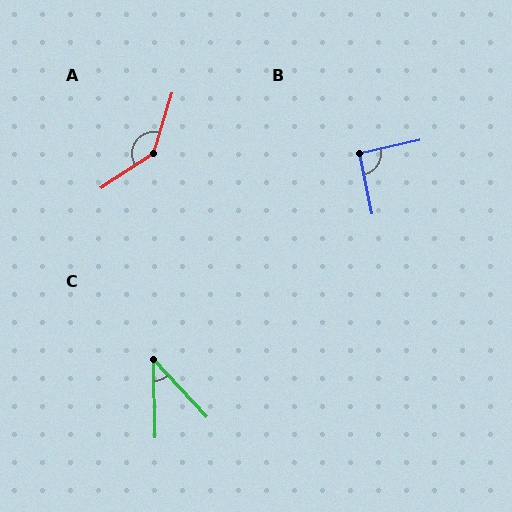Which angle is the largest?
A, at approximately 140 degrees.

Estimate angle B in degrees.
Approximately 91 degrees.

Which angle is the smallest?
C, at approximately 42 degrees.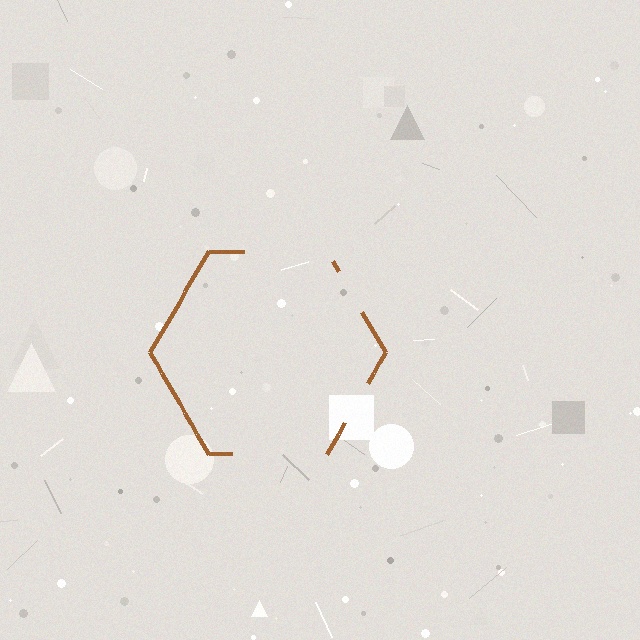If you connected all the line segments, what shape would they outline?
They would outline a hexagon.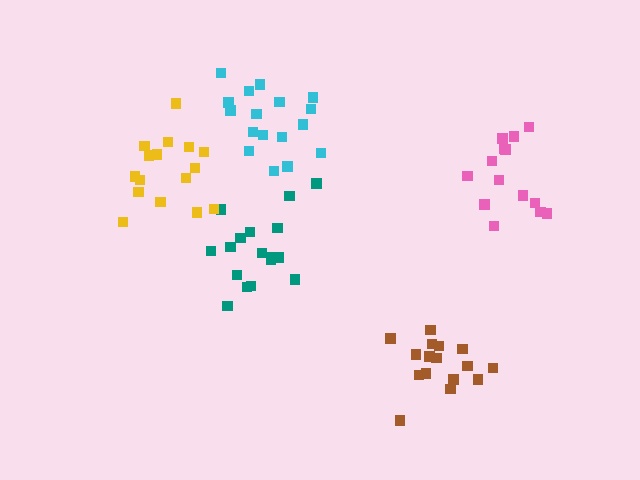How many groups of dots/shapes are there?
There are 5 groups.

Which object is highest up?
The cyan cluster is topmost.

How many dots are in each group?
Group 1: 17 dots, Group 2: 16 dots, Group 3: 14 dots, Group 4: 17 dots, Group 5: 16 dots (80 total).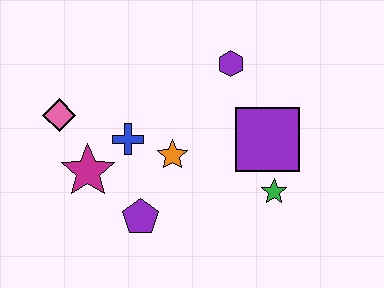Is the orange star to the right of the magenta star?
Yes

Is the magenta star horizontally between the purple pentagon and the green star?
No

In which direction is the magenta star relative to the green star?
The magenta star is to the left of the green star.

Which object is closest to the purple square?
The green star is closest to the purple square.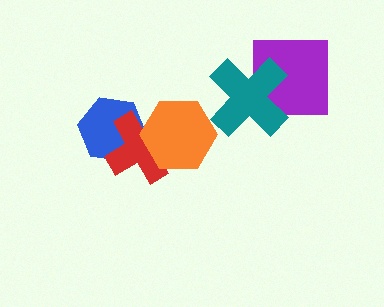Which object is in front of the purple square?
The teal cross is in front of the purple square.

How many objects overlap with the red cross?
2 objects overlap with the red cross.